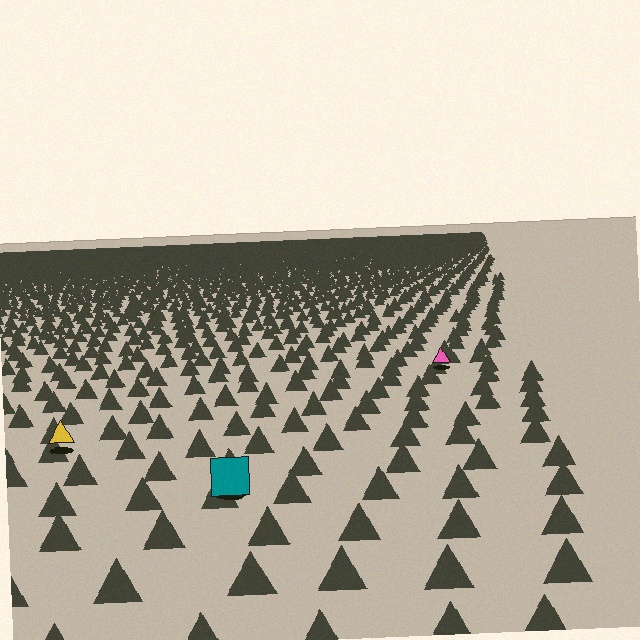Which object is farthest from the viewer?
The pink triangle is farthest from the viewer. It appears smaller and the ground texture around it is denser.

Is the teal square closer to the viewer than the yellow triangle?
Yes. The teal square is closer — you can tell from the texture gradient: the ground texture is coarser near it.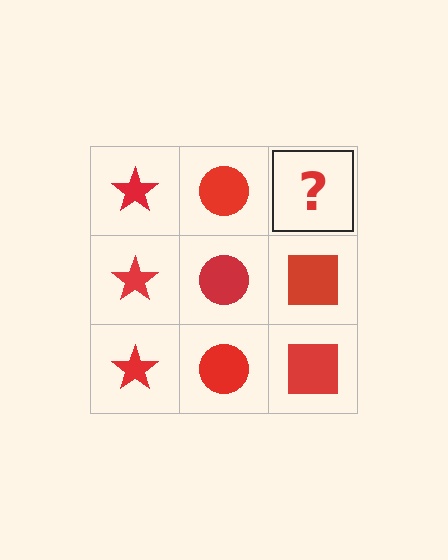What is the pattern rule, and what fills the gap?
The rule is that each column has a consistent shape. The gap should be filled with a red square.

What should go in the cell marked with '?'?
The missing cell should contain a red square.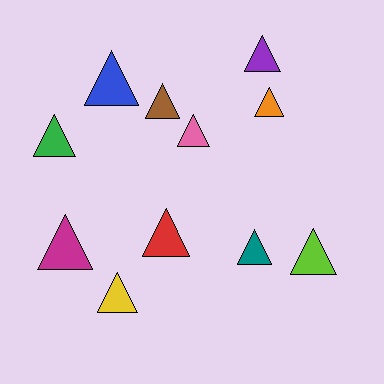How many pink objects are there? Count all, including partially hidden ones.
There is 1 pink object.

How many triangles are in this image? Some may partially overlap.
There are 11 triangles.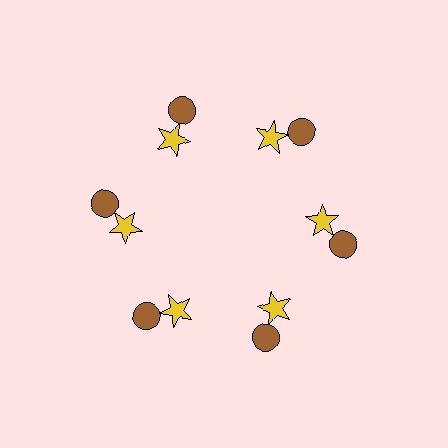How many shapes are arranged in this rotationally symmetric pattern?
There are 12 shapes, arranged in 6 groups of 2.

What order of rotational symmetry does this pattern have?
This pattern has 6-fold rotational symmetry.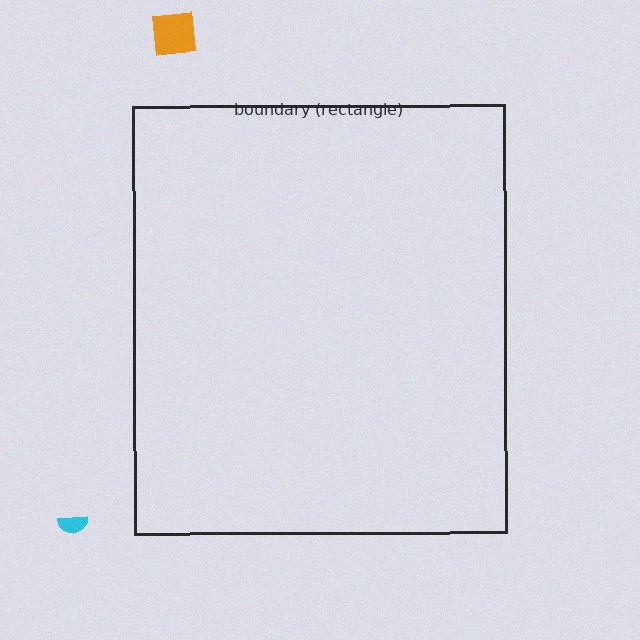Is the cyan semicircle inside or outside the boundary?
Outside.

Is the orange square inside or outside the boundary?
Outside.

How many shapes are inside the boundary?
0 inside, 2 outside.